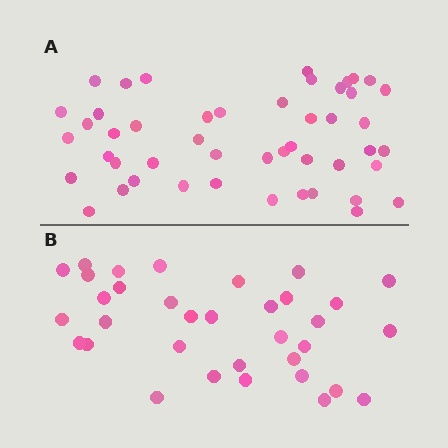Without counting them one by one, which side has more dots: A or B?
Region A (the top region) has more dots.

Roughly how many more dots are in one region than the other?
Region A has approximately 15 more dots than region B.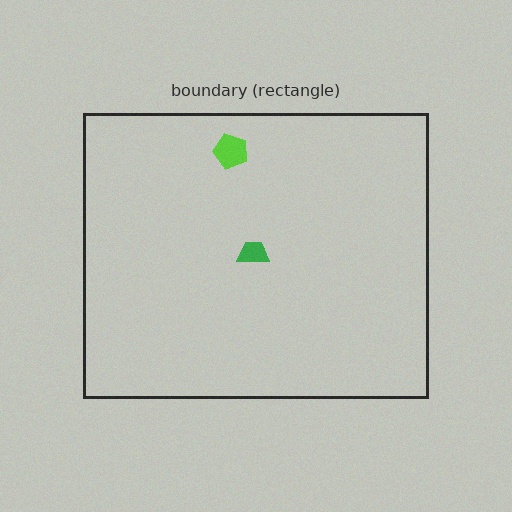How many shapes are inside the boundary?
2 inside, 0 outside.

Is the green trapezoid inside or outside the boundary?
Inside.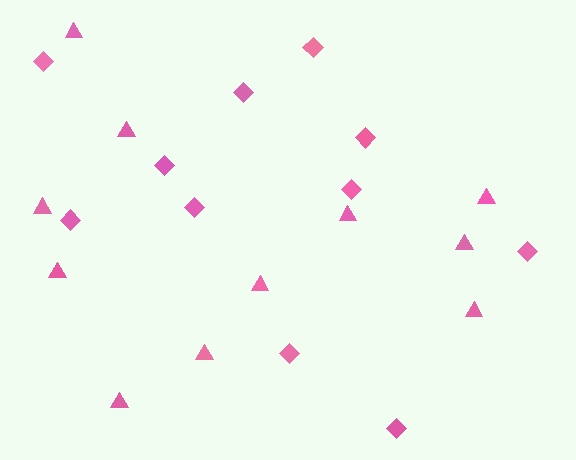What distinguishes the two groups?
There are 2 groups: one group of triangles (11) and one group of diamonds (11).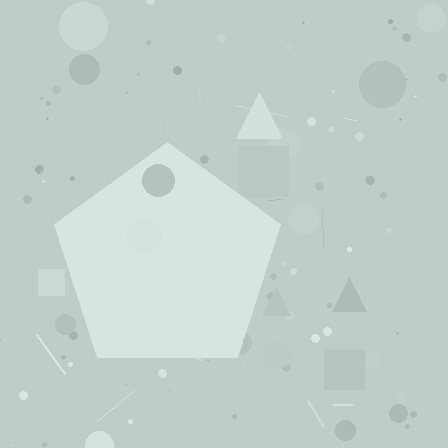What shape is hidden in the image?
A pentagon is hidden in the image.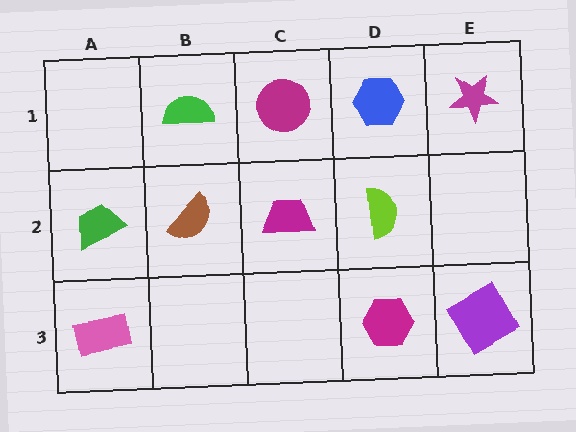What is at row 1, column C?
A magenta circle.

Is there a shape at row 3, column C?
No, that cell is empty.